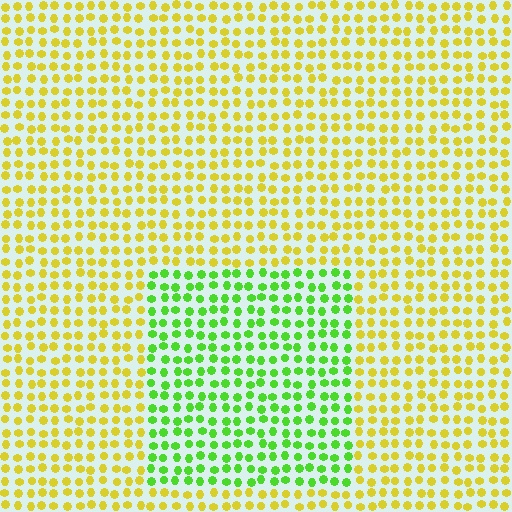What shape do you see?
I see a rectangle.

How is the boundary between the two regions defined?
The boundary is defined purely by a slight shift in hue (about 53 degrees). Spacing, size, and orientation are identical on both sides.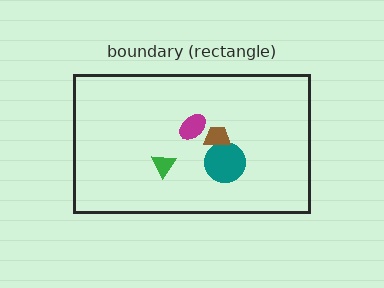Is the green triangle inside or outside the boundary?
Inside.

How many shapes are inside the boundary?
4 inside, 0 outside.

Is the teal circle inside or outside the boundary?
Inside.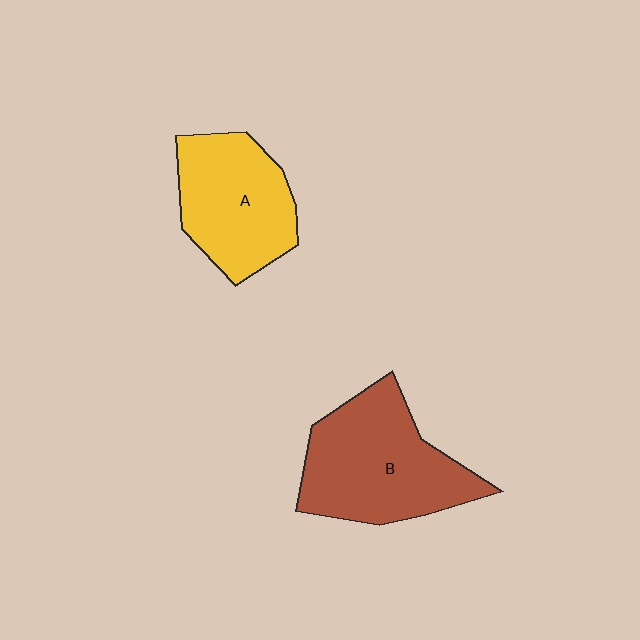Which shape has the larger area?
Shape B (brown).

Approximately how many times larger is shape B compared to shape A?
Approximately 1.2 times.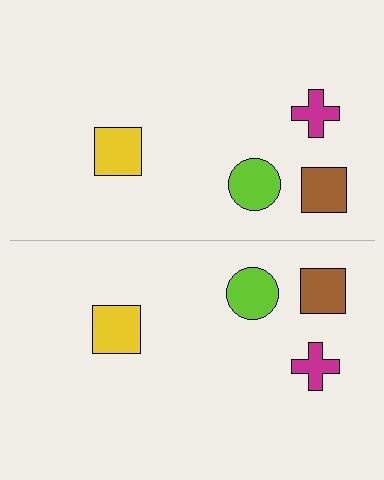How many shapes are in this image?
There are 8 shapes in this image.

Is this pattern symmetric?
Yes, this pattern has bilateral (reflection) symmetry.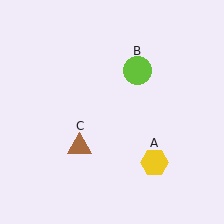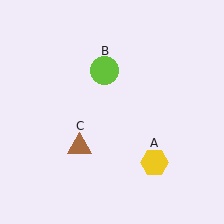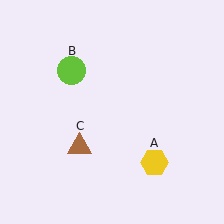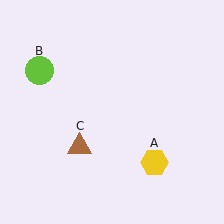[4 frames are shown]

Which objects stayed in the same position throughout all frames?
Yellow hexagon (object A) and brown triangle (object C) remained stationary.